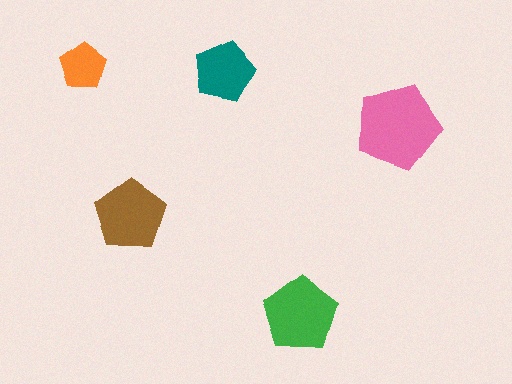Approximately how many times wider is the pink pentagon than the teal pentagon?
About 1.5 times wider.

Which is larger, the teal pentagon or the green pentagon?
The green one.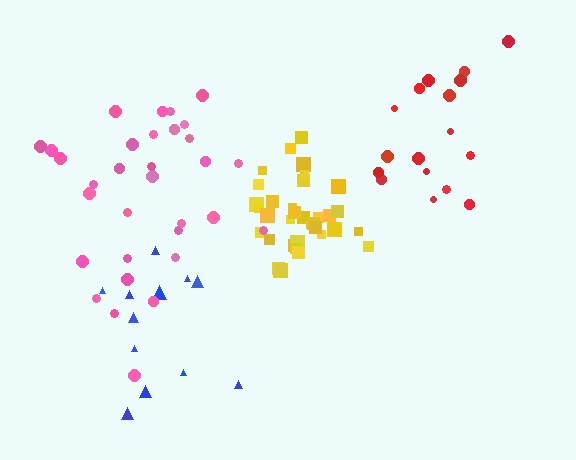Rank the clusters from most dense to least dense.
yellow, pink, red, blue.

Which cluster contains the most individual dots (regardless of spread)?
Yellow (34).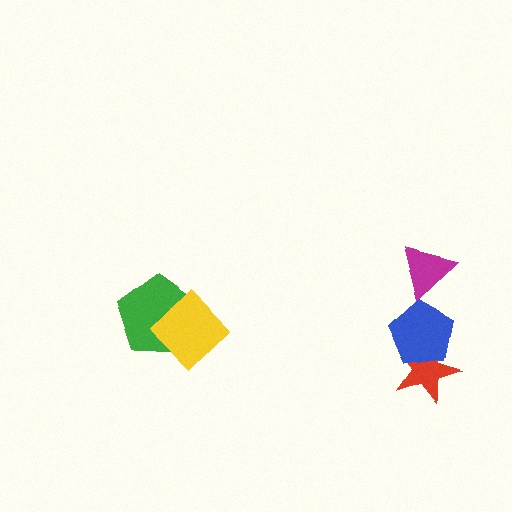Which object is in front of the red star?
The blue pentagon is in front of the red star.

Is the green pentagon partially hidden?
Yes, it is partially covered by another shape.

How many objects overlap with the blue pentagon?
1 object overlaps with the blue pentagon.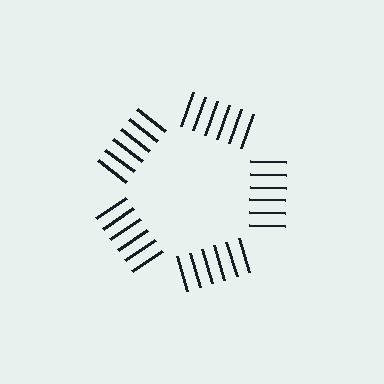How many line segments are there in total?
30 — 6 along each of the 5 edges.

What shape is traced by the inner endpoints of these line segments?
An illusory pentagon — the line segments terminate on its edges but no continuous stroke is drawn.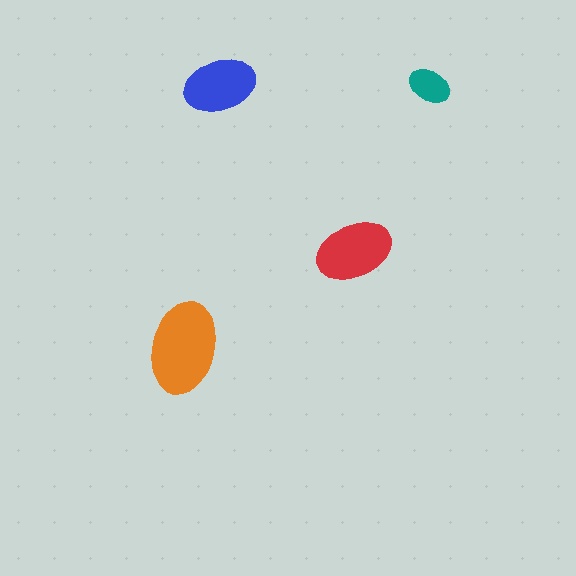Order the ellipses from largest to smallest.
the orange one, the red one, the blue one, the teal one.